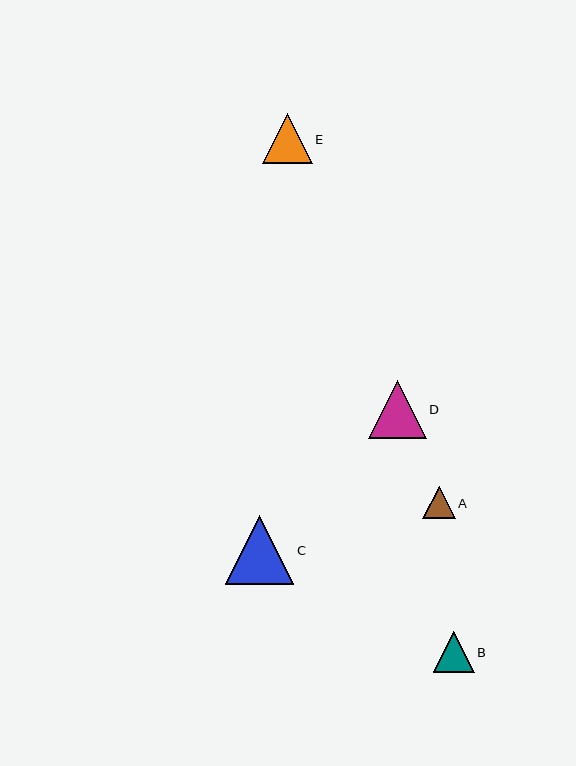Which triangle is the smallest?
Triangle A is the smallest with a size of approximately 32 pixels.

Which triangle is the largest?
Triangle C is the largest with a size of approximately 68 pixels.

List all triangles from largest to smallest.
From largest to smallest: C, D, E, B, A.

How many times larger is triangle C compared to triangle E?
Triangle C is approximately 1.4 times the size of triangle E.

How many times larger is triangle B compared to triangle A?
Triangle B is approximately 1.3 times the size of triangle A.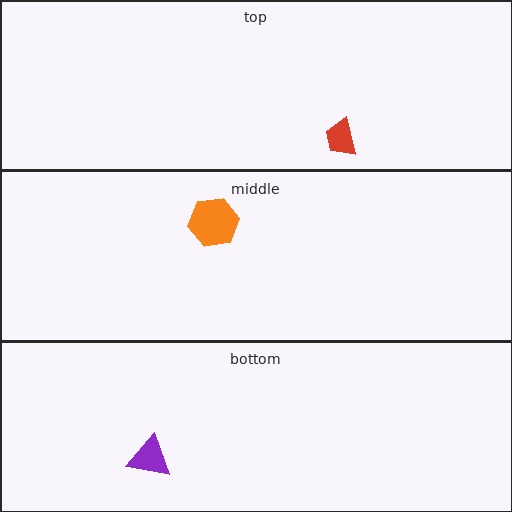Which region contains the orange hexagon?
The middle region.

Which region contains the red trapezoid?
The top region.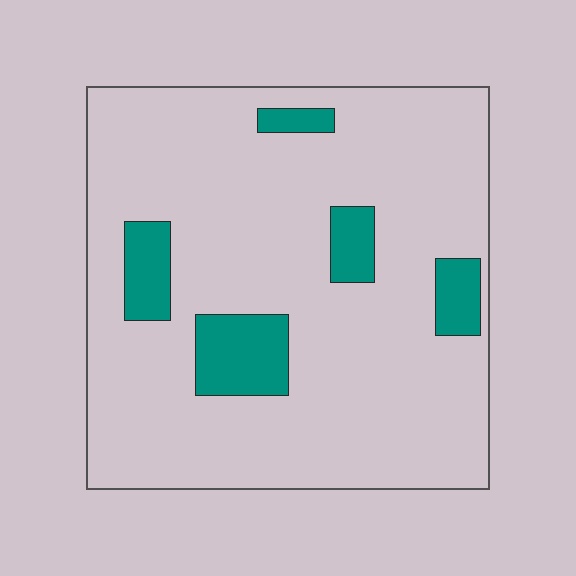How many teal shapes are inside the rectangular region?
5.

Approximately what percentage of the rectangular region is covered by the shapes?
Approximately 15%.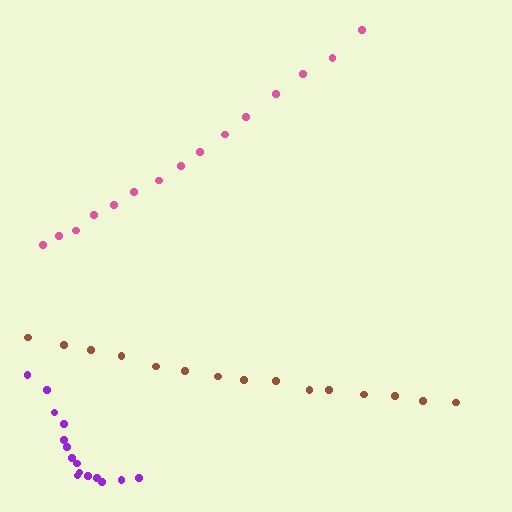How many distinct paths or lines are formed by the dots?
There are 3 distinct paths.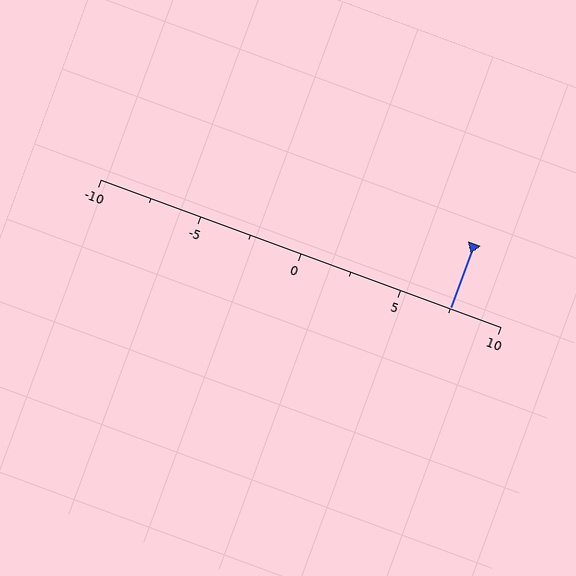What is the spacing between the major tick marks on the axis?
The major ticks are spaced 5 apart.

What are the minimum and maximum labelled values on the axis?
The axis runs from -10 to 10.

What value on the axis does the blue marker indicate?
The marker indicates approximately 7.5.